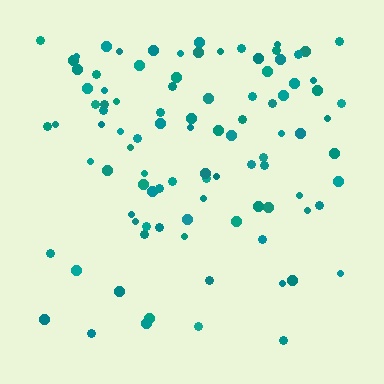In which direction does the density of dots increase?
From bottom to top, with the top side densest.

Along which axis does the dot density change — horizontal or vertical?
Vertical.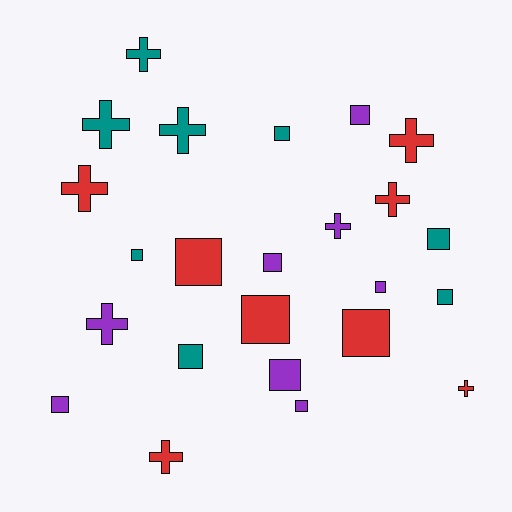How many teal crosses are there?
There are 3 teal crosses.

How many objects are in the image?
There are 24 objects.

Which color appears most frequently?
Teal, with 8 objects.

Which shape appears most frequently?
Square, with 14 objects.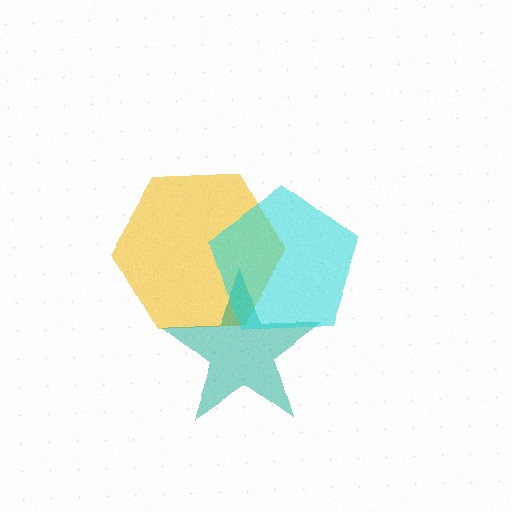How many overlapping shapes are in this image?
There are 3 overlapping shapes in the image.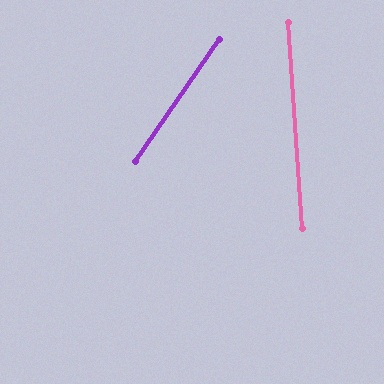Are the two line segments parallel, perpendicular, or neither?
Neither parallel nor perpendicular — they differ by about 38°.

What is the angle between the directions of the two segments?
Approximately 38 degrees.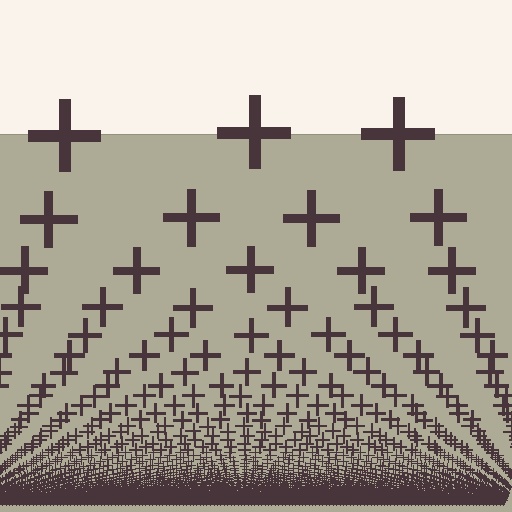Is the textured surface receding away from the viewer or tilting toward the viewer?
The surface appears to tilt toward the viewer. Texture elements get larger and sparser toward the top.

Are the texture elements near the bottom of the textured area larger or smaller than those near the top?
Smaller. The gradient is inverted — elements near the bottom are smaller and denser.